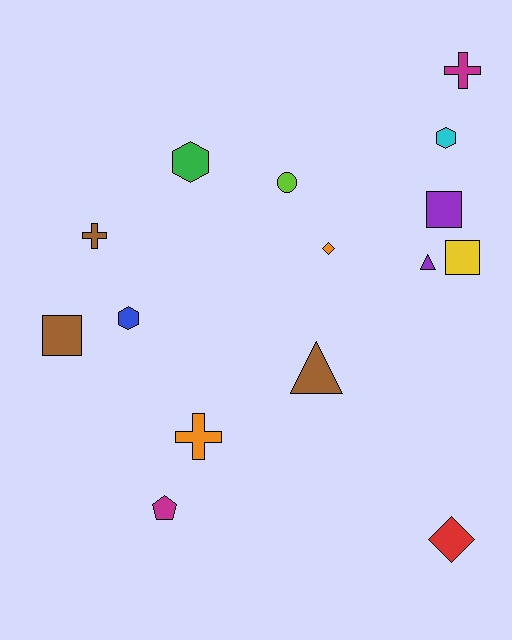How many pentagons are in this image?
There is 1 pentagon.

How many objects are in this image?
There are 15 objects.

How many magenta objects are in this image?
There are 2 magenta objects.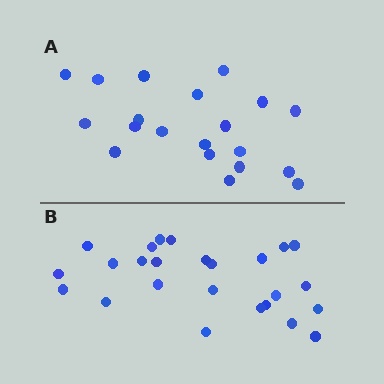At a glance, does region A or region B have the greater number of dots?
Region B (the bottom region) has more dots.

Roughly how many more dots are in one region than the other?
Region B has about 5 more dots than region A.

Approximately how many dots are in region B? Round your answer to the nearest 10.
About 20 dots. (The exact count is 25, which rounds to 20.)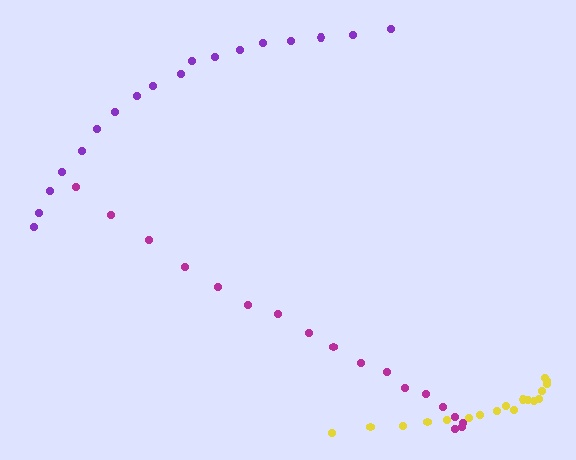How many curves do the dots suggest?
There are 3 distinct paths.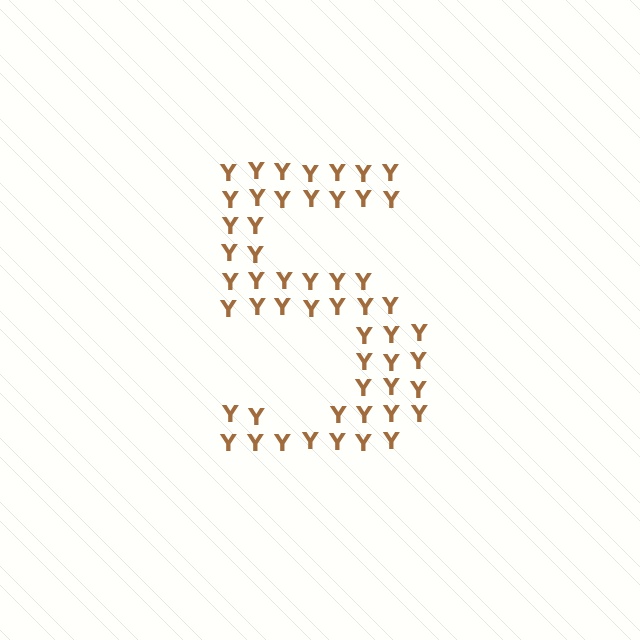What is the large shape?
The large shape is the digit 5.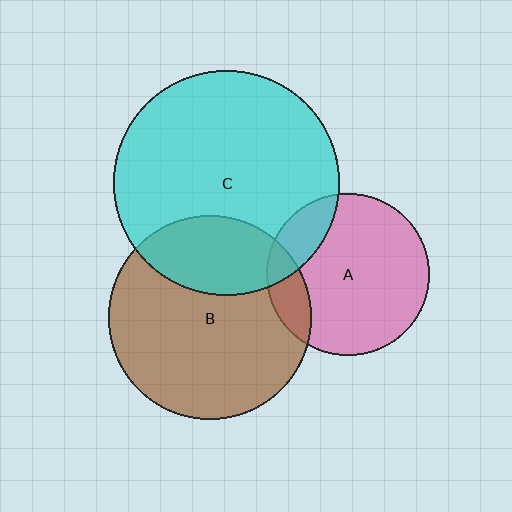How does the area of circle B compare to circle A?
Approximately 1.6 times.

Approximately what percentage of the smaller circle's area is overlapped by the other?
Approximately 30%.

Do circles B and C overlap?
Yes.